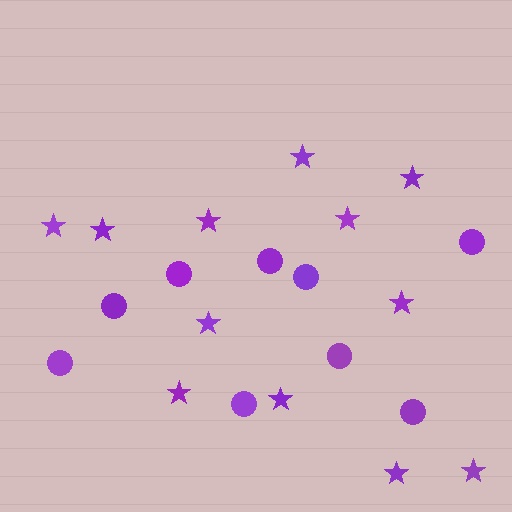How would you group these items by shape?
There are 2 groups: one group of stars (12) and one group of circles (9).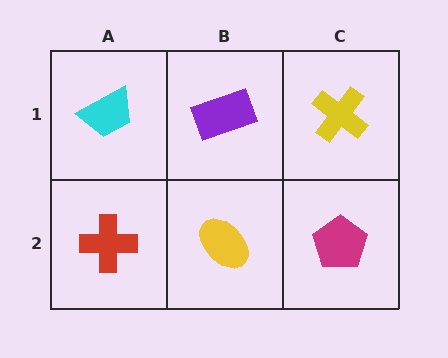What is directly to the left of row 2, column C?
A yellow ellipse.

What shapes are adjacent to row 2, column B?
A purple rectangle (row 1, column B), a red cross (row 2, column A), a magenta pentagon (row 2, column C).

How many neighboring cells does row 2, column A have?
2.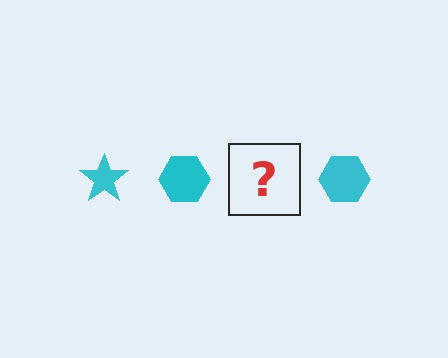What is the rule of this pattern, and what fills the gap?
The rule is that the pattern cycles through star, hexagon shapes in cyan. The gap should be filled with a cyan star.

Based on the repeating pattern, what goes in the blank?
The blank should be a cyan star.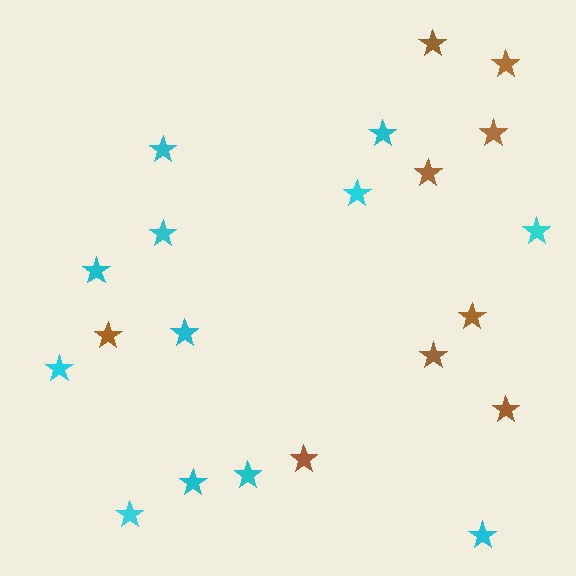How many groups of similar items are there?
There are 2 groups: one group of brown stars (9) and one group of cyan stars (12).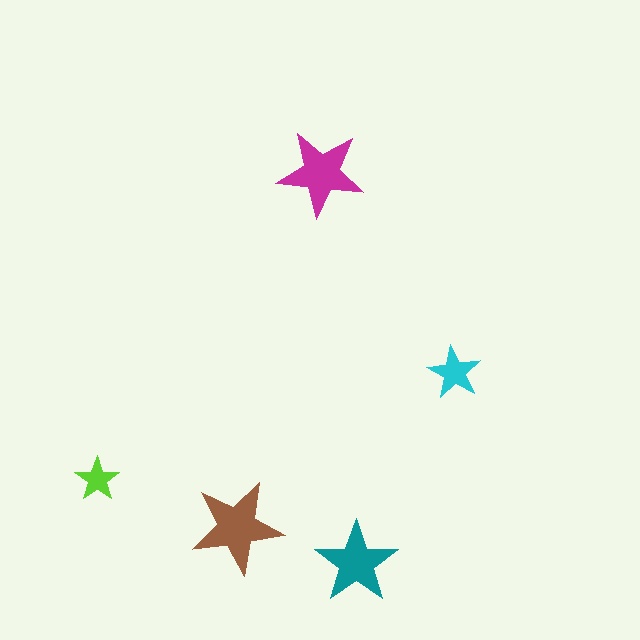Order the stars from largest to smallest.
the brown one, the magenta one, the teal one, the cyan one, the lime one.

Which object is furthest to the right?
The cyan star is rightmost.